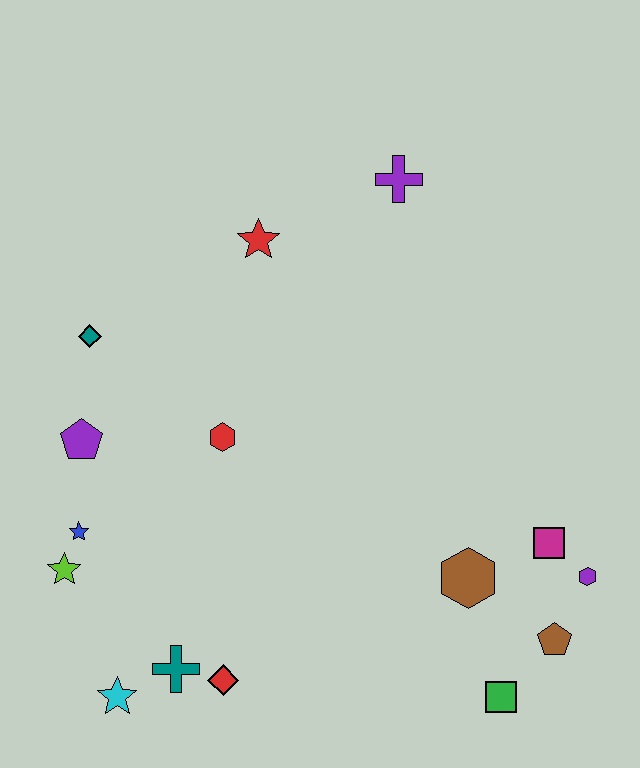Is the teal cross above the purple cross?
No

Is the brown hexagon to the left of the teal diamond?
No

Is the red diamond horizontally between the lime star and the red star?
Yes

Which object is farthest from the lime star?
The purple hexagon is farthest from the lime star.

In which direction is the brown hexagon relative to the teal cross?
The brown hexagon is to the right of the teal cross.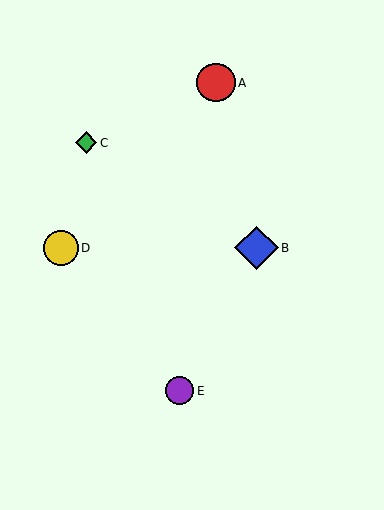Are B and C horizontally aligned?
No, B is at y≈248 and C is at y≈143.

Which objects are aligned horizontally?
Objects B, D are aligned horizontally.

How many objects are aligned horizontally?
2 objects (B, D) are aligned horizontally.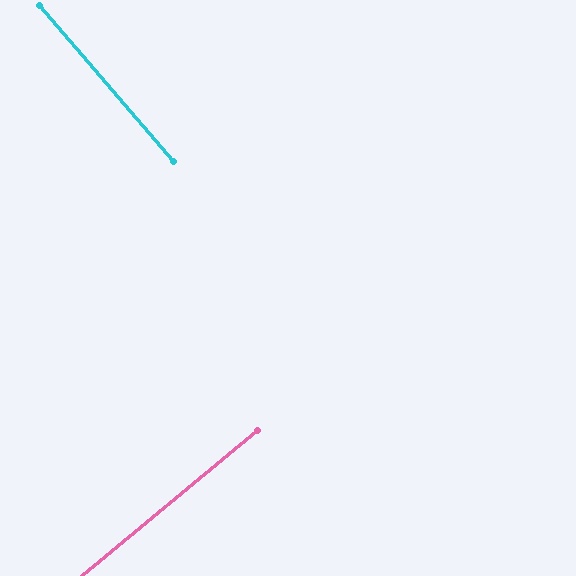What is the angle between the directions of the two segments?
Approximately 89 degrees.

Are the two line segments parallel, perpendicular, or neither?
Perpendicular — they meet at approximately 89°.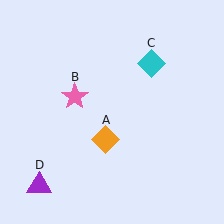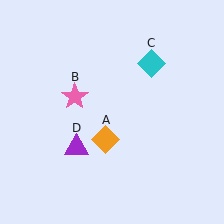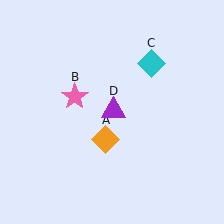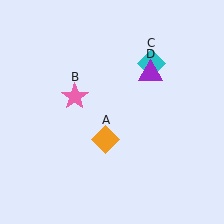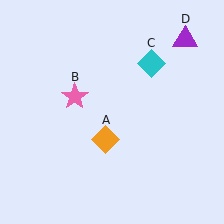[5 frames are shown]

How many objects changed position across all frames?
1 object changed position: purple triangle (object D).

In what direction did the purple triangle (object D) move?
The purple triangle (object D) moved up and to the right.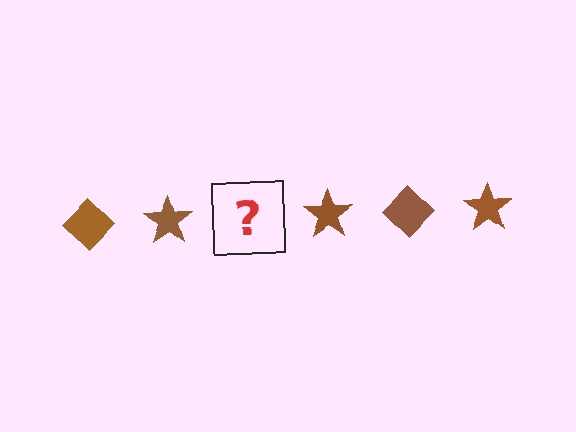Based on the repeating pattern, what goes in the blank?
The blank should be a brown diamond.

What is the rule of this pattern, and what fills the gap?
The rule is that the pattern cycles through diamond, star shapes in brown. The gap should be filled with a brown diamond.